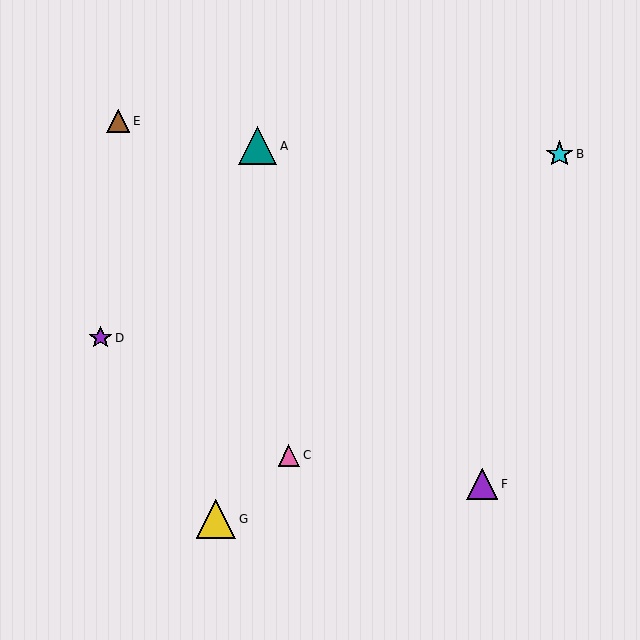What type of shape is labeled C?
Shape C is a pink triangle.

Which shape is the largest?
The yellow triangle (labeled G) is the largest.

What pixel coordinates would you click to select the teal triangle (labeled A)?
Click at (258, 146) to select the teal triangle A.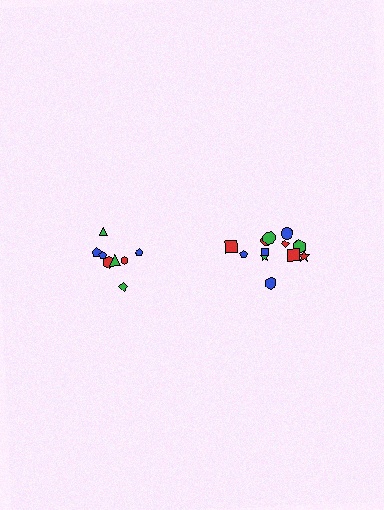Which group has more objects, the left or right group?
The right group.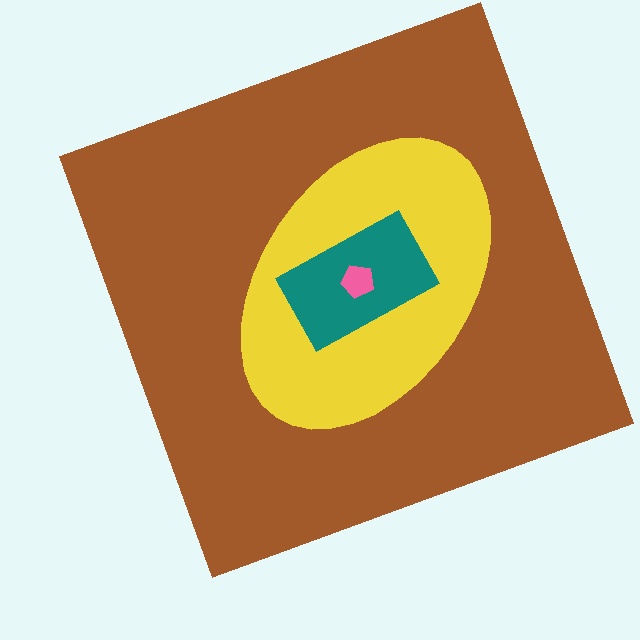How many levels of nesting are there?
4.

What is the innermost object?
The pink pentagon.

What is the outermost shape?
The brown square.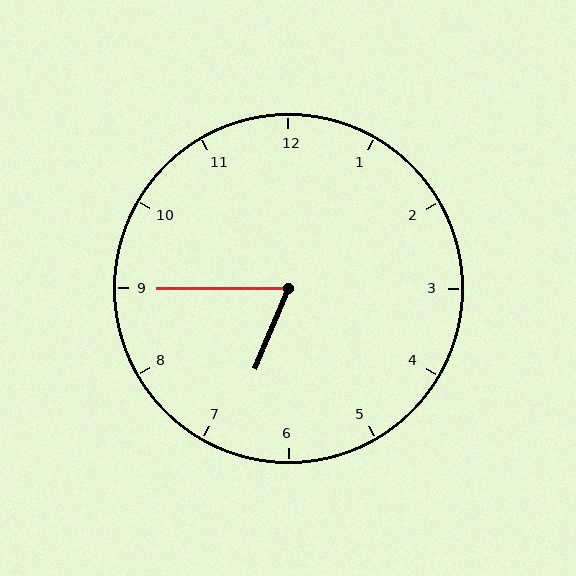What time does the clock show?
6:45.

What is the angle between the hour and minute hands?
Approximately 68 degrees.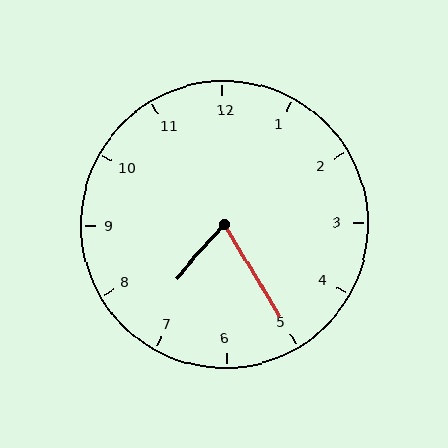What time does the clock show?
7:25.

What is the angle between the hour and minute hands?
Approximately 72 degrees.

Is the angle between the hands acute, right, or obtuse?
It is acute.